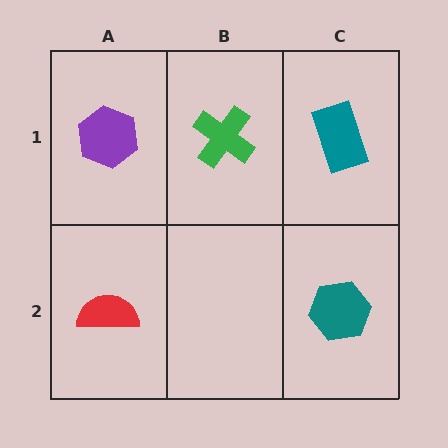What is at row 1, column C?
A teal rectangle.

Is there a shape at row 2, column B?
No, that cell is empty.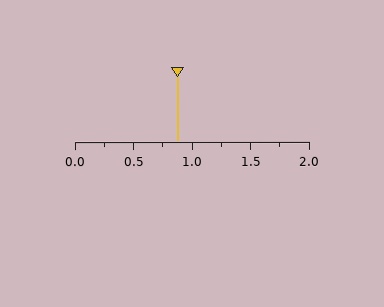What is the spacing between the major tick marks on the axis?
The major ticks are spaced 0.5 apart.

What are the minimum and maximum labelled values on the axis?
The axis runs from 0.0 to 2.0.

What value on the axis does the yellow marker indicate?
The marker indicates approximately 0.88.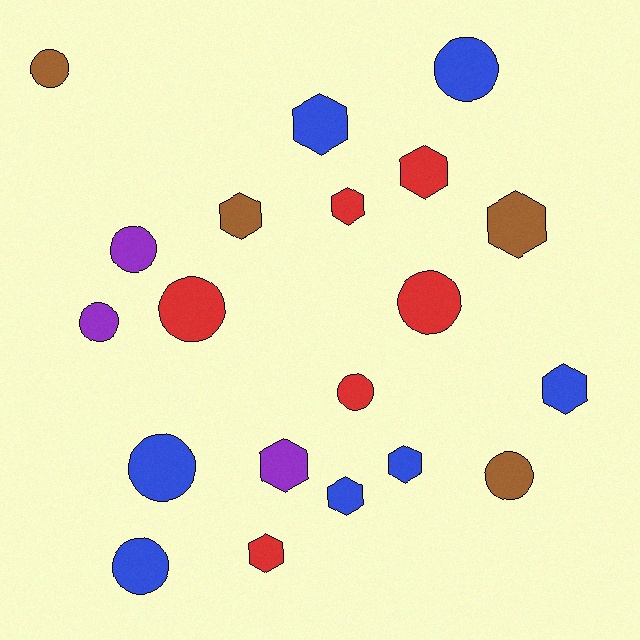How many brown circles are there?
There are 2 brown circles.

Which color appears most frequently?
Blue, with 7 objects.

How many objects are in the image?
There are 20 objects.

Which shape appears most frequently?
Circle, with 10 objects.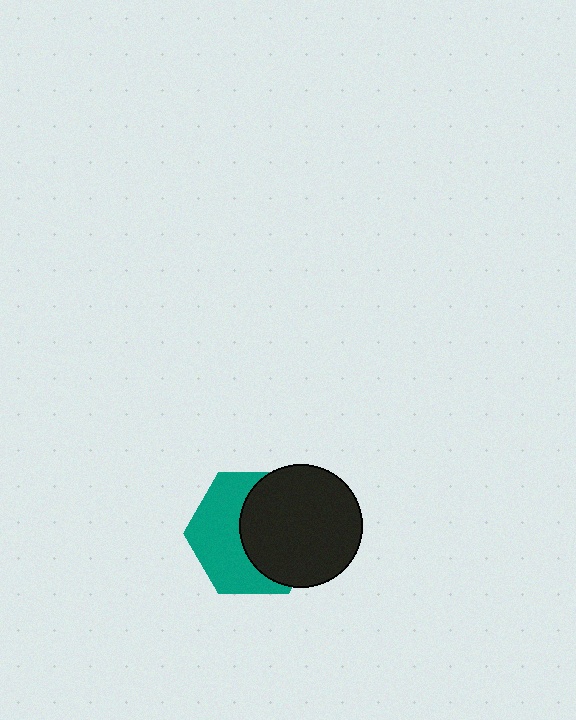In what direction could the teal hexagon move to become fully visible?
The teal hexagon could move left. That would shift it out from behind the black circle entirely.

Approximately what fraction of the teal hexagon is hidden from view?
Roughly 51% of the teal hexagon is hidden behind the black circle.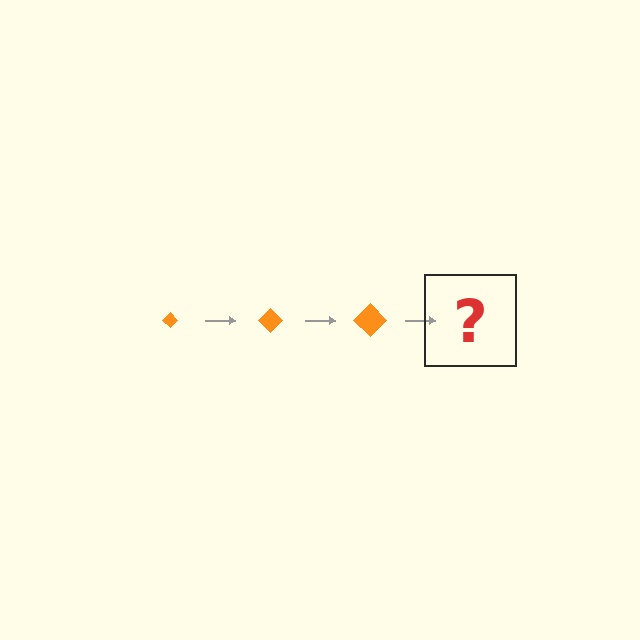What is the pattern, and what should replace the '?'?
The pattern is that the diamond gets progressively larger each step. The '?' should be an orange diamond, larger than the previous one.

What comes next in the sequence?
The next element should be an orange diamond, larger than the previous one.